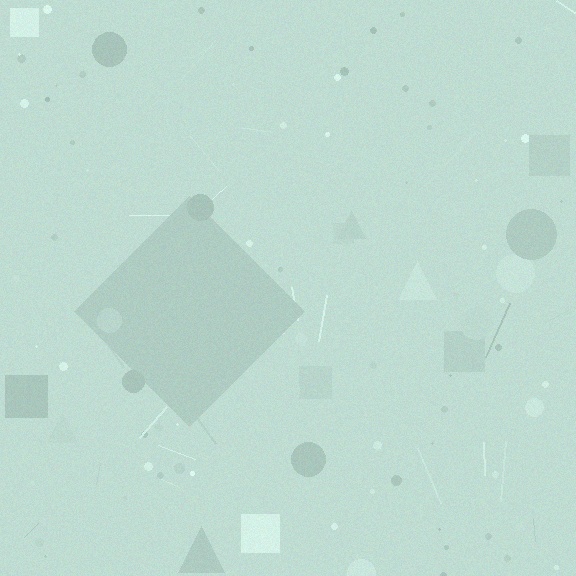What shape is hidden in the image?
A diamond is hidden in the image.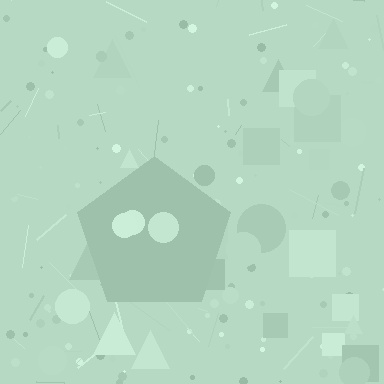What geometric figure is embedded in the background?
A pentagon is embedded in the background.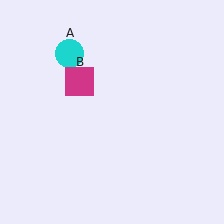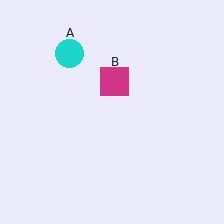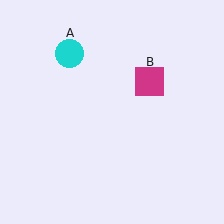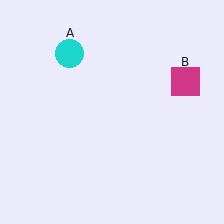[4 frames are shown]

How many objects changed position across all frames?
1 object changed position: magenta square (object B).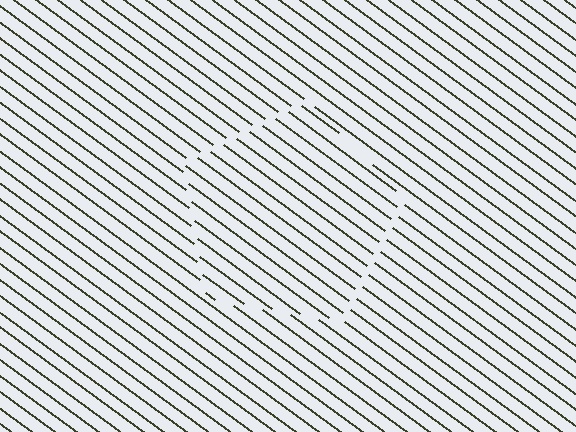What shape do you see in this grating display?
An illusory pentagon. The interior of the shape contains the same grating, shifted by half a period — the contour is defined by the phase discontinuity where line-ends from the inner and outer gratings abut.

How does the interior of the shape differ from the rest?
The interior of the shape contains the same grating, shifted by half a period — the contour is defined by the phase discontinuity where line-ends from the inner and outer gratings abut.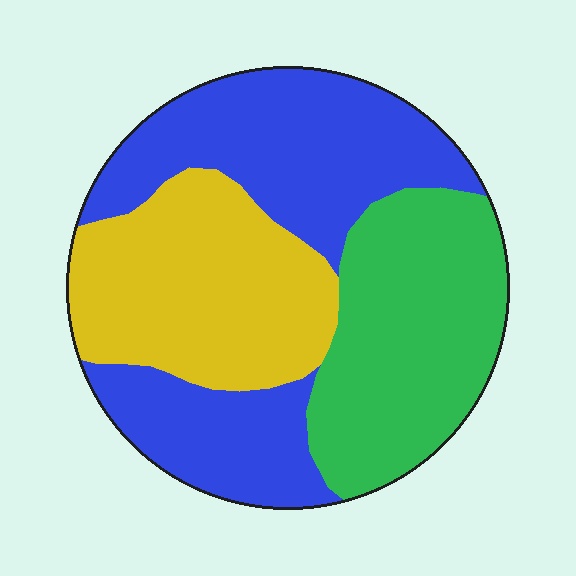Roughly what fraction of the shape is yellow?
Yellow covers roughly 30% of the shape.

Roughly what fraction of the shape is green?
Green covers 30% of the shape.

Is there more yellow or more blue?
Blue.